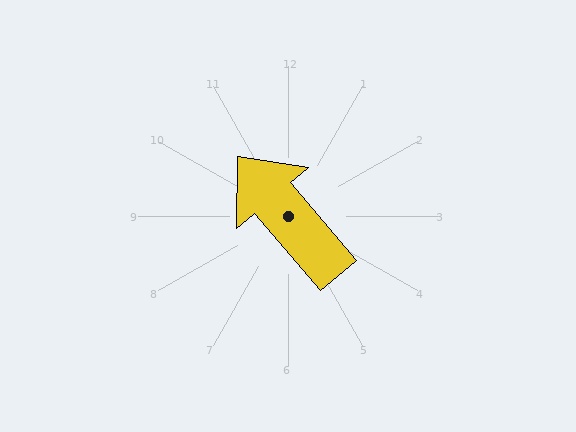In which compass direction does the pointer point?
Northwest.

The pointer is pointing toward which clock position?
Roughly 11 o'clock.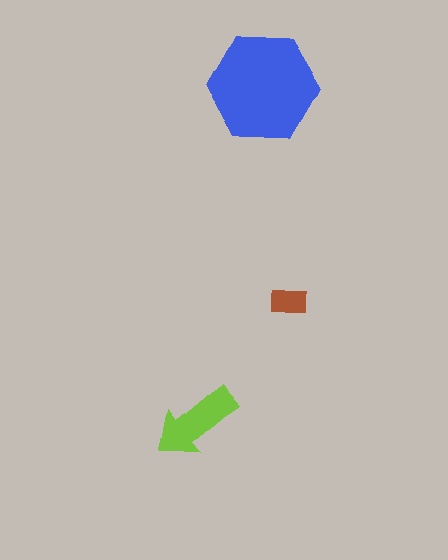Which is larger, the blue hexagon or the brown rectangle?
The blue hexagon.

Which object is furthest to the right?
The brown rectangle is rightmost.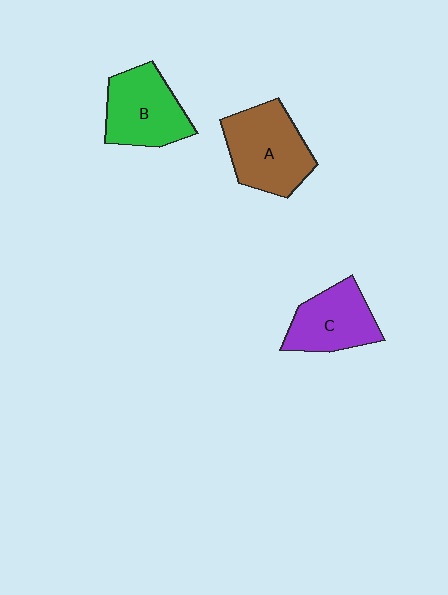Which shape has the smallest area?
Shape C (purple).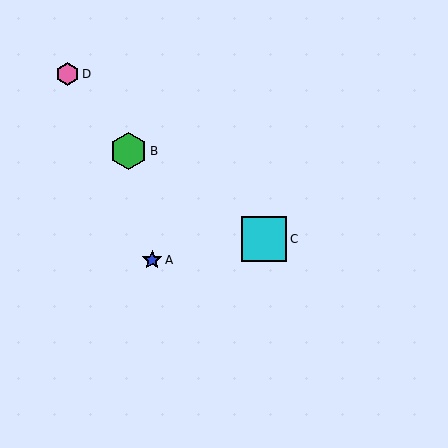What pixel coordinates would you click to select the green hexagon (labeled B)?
Click at (129, 151) to select the green hexagon B.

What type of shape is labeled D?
Shape D is a pink hexagon.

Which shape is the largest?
The cyan square (labeled C) is the largest.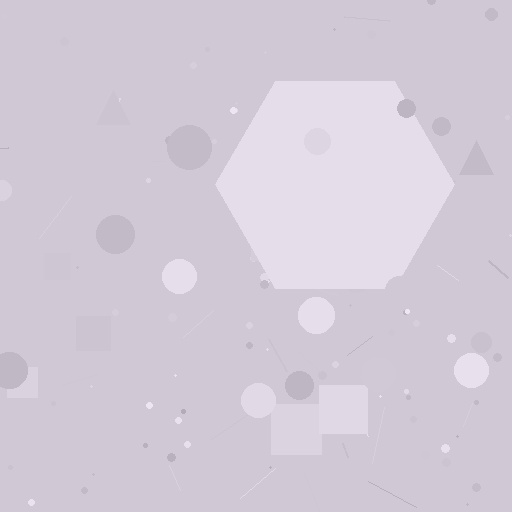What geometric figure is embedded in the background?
A hexagon is embedded in the background.